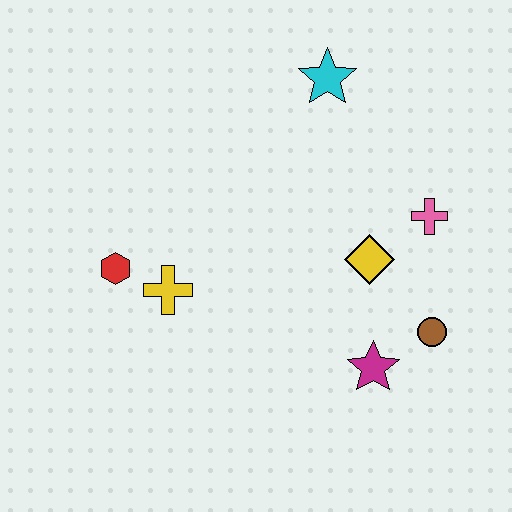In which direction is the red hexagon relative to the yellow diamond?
The red hexagon is to the left of the yellow diamond.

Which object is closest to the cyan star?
The pink cross is closest to the cyan star.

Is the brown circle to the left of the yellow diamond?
No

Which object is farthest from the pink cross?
The red hexagon is farthest from the pink cross.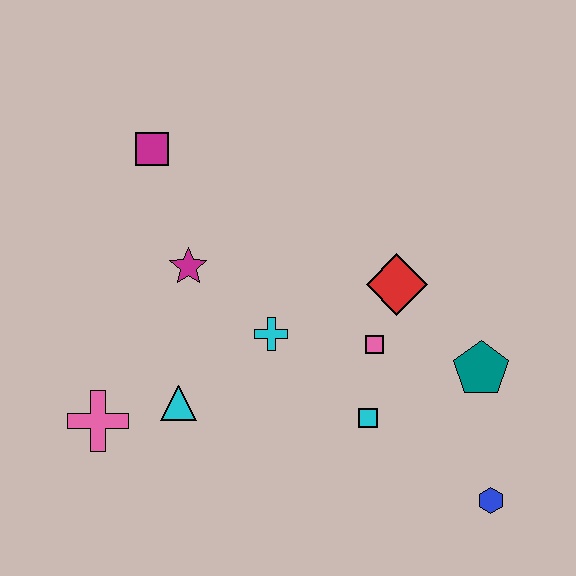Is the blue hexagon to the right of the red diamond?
Yes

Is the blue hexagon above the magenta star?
No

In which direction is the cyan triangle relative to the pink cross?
The cyan triangle is to the right of the pink cross.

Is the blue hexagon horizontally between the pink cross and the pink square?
No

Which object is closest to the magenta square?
The magenta star is closest to the magenta square.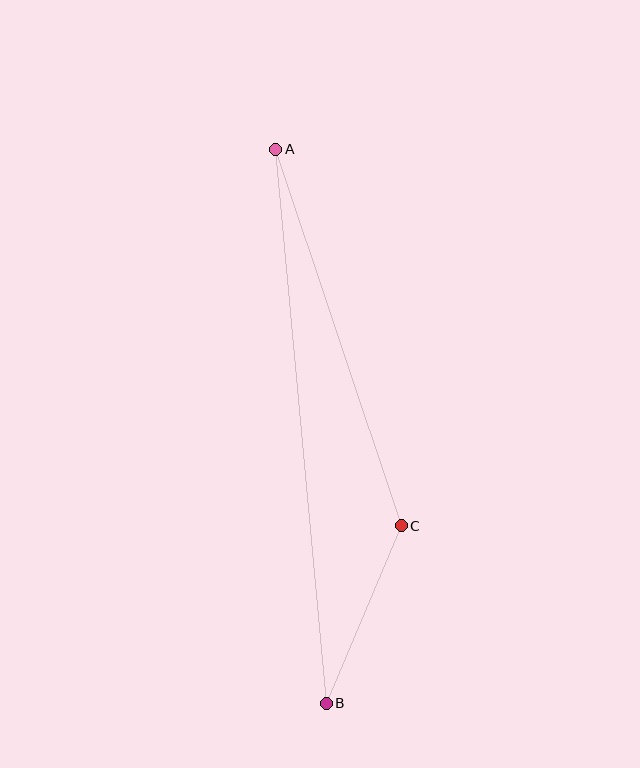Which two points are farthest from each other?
Points A and B are farthest from each other.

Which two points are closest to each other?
Points B and C are closest to each other.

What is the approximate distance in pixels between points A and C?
The distance between A and C is approximately 397 pixels.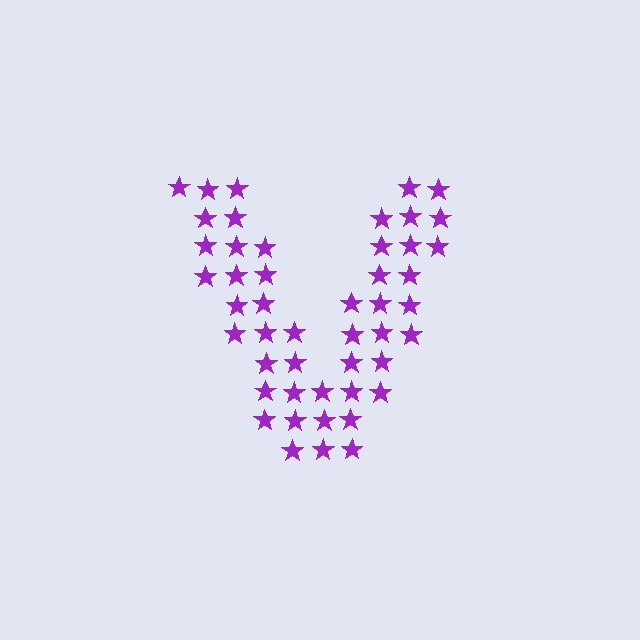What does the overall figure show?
The overall figure shows the letter V.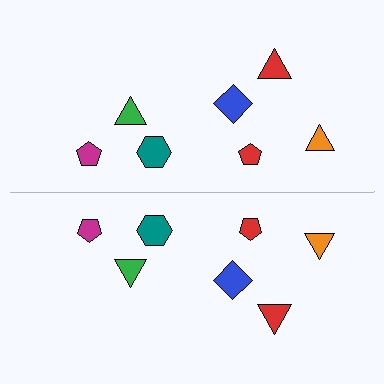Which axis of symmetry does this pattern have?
The pattern has a horizontal axis of symmetry running through the center of the image.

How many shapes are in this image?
There are 14 shapes in this image.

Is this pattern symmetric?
Yes, this pattern has bilateral (reflection) symmetry.